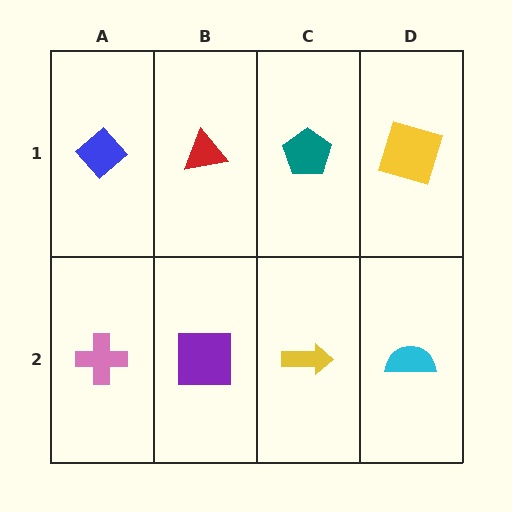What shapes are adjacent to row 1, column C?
A yellow arrow (row 2, column C), a red triangle (row 1, column B), a yellow square (row 1, column D).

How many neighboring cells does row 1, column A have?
2.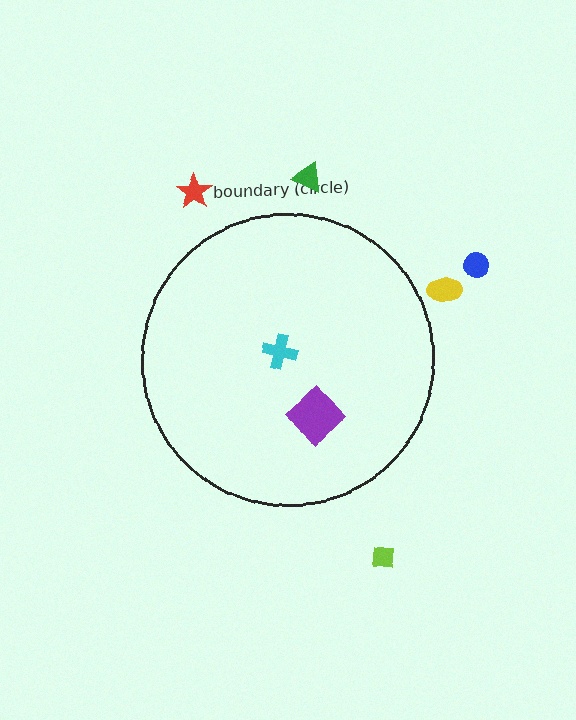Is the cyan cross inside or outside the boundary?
Inside.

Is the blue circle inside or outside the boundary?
Outside.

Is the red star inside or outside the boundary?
Outside.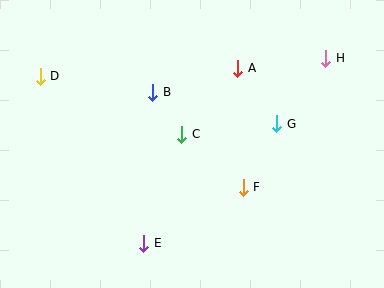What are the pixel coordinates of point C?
Point C is at (182, 134).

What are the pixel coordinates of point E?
Point E is at (144, 243).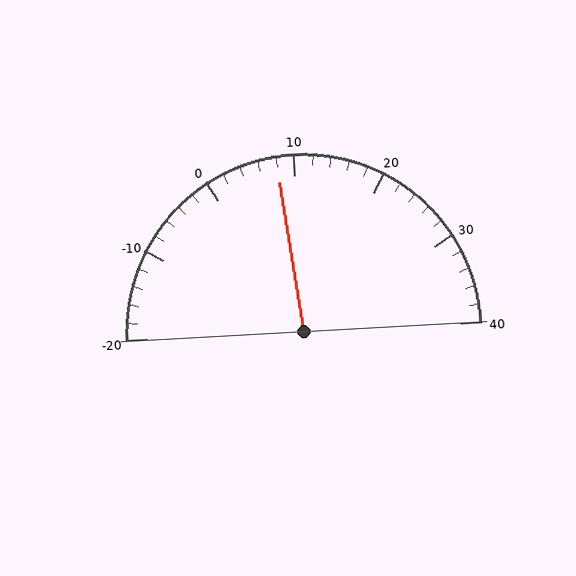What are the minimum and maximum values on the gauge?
The gauge ranges from -20 to 40.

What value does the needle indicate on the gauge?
The needle indicates approximately 8.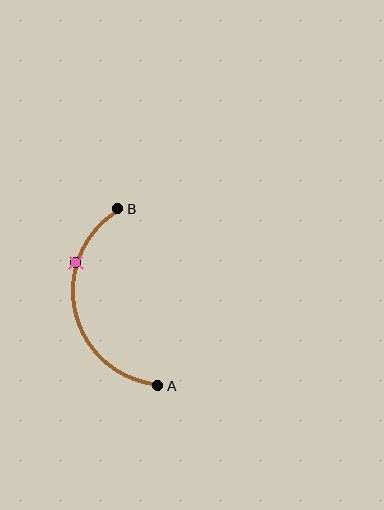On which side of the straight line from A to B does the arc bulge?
The arc bulges to the left of the straight line connecting A and B.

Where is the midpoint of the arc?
The arc midpoint is the point on the curve farthest from the straight line joining A and B. It sits to the left of that line.